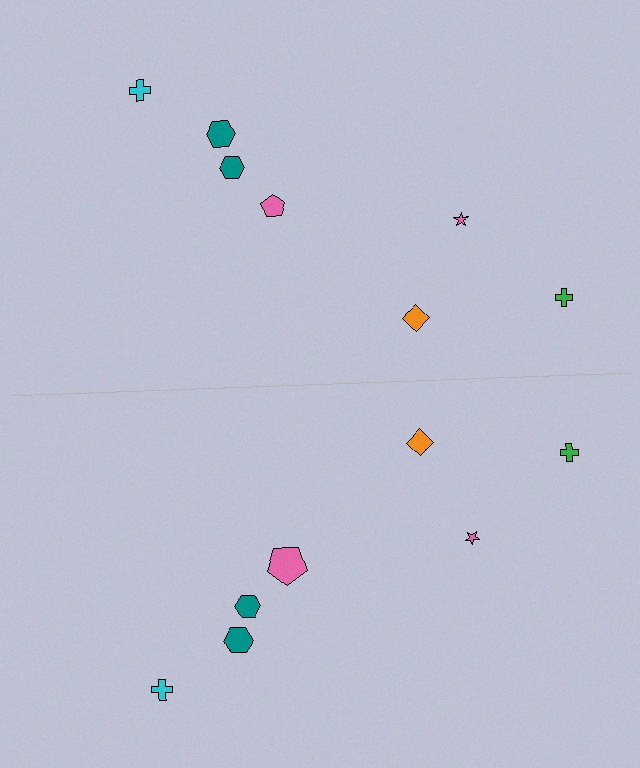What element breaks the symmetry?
The pink pentagon on the bottom side has a different size than its mirror counterpart.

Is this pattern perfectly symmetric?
No, the pattern is not perfectly symmetric. The pink pentagon on the bottom side has a different size than its mirror counterpart.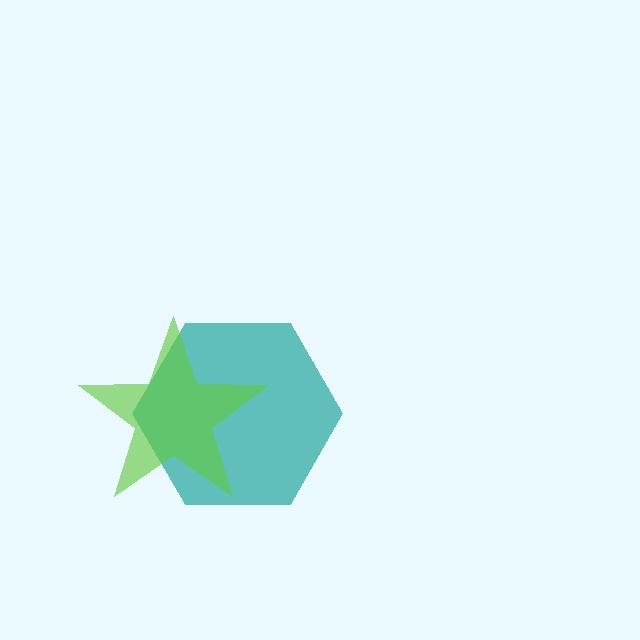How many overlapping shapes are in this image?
There are 2 overlapping shapes in the image.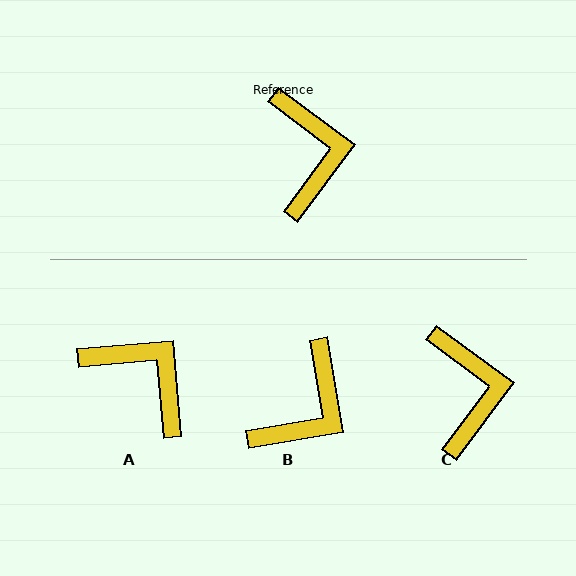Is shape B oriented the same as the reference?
No, it is off by about 44 degrees.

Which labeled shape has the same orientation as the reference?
C.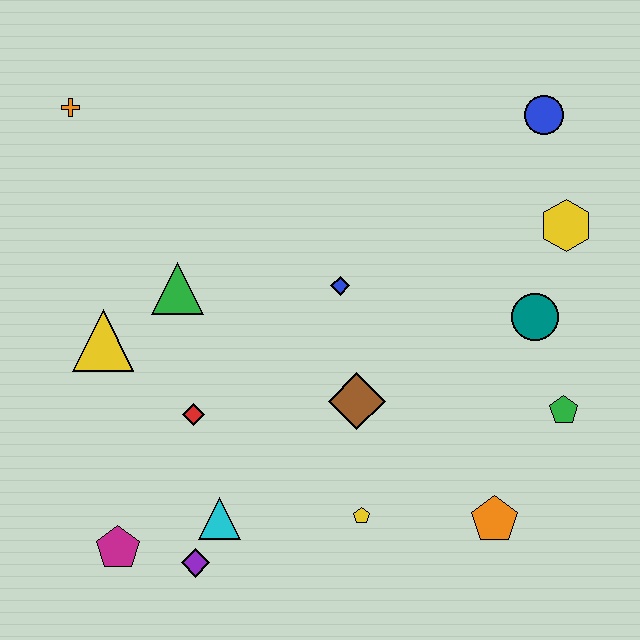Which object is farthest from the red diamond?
The blue circle is farthest from the red diamond.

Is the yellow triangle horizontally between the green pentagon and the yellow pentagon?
No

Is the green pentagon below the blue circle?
Yes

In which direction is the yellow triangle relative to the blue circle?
The yellow triangle is to the left of the blue circle.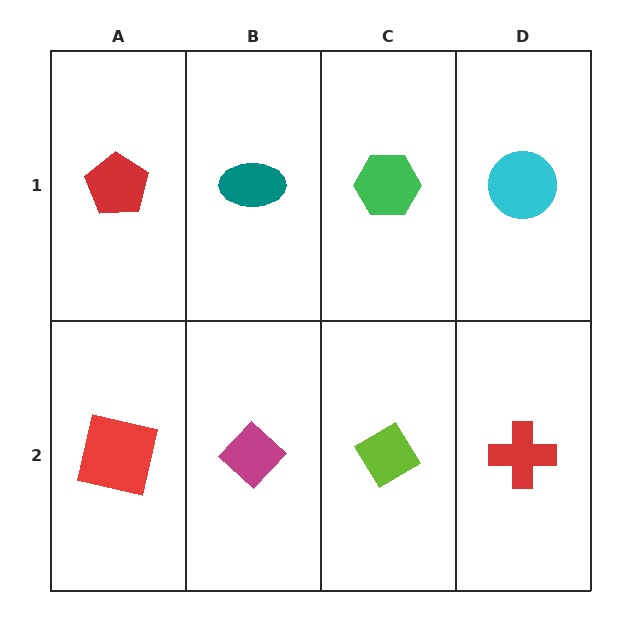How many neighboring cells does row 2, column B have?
3.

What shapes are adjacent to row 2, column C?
A green hexagon (row 1, column C), a magenta diamond (row 2, column B), a red cross (row 2, column D).